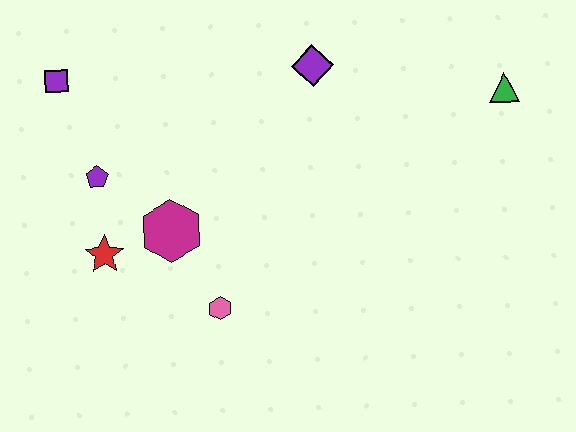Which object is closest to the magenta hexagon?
The red star is closest to the magenta hexagon.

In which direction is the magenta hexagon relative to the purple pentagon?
The magenta hexagon is to the right of the purple pentagon.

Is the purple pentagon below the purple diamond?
Yes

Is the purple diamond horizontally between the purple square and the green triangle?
Yes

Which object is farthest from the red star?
The green triangle is farthest from the red star.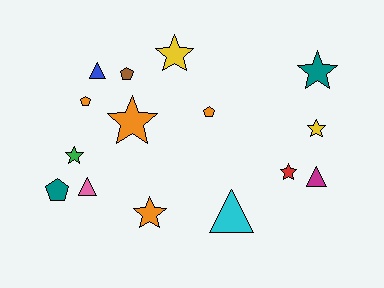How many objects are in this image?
There are 15 objects.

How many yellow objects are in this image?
There are 2 yellow objects.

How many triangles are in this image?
There are 4 triangles.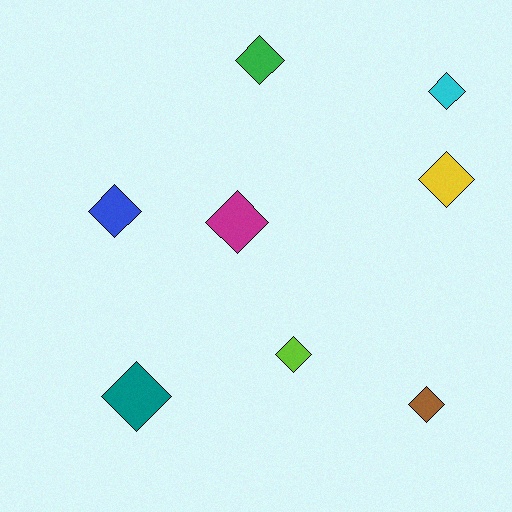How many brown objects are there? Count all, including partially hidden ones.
There is 1 brown object.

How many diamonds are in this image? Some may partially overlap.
There are 8 diamonds.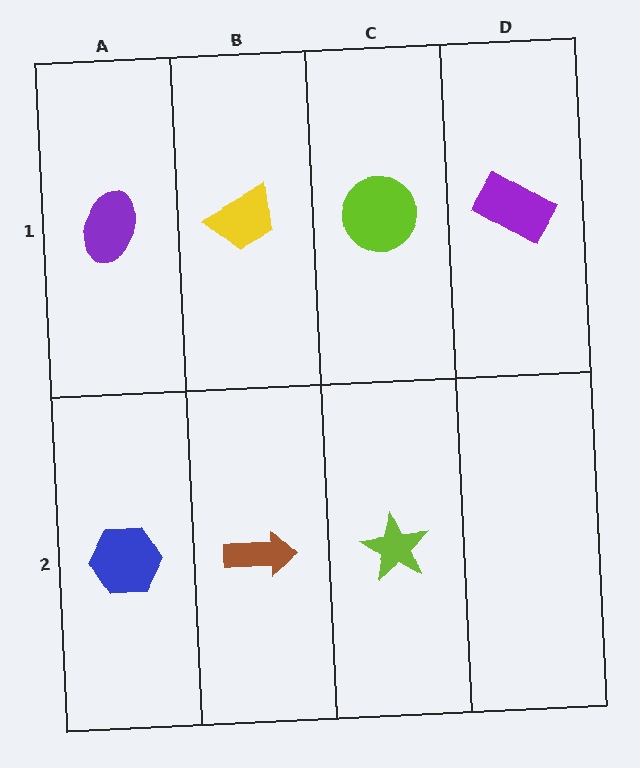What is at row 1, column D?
A purple rectangle.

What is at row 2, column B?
A brown arrow.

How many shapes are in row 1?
4 shapes.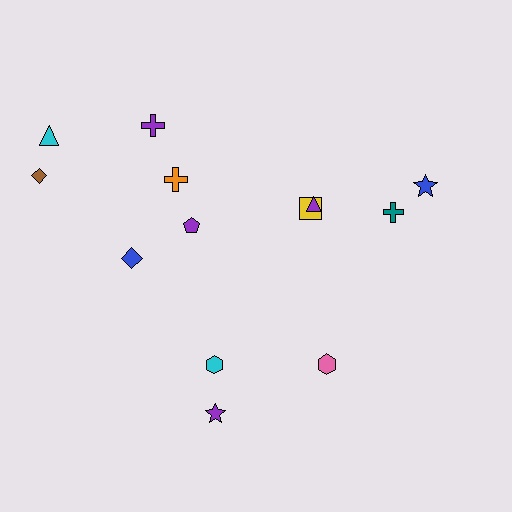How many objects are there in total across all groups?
There are 13 objects.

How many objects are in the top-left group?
There are 6 objects.